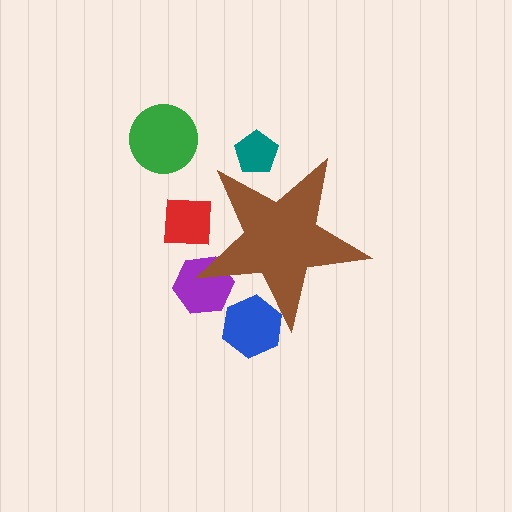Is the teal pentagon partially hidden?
Yes, the teal pentagon is partially hidden behind the brown star.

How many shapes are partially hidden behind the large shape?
4 shapes are partially hidden.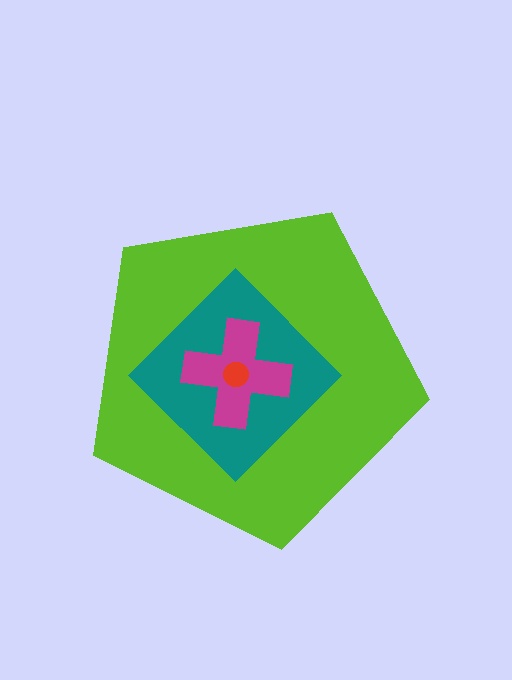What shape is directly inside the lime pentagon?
The teal diamond.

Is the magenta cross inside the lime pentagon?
Yes.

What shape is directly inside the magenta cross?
The red circle.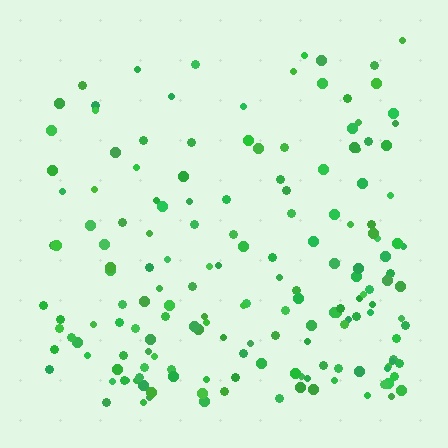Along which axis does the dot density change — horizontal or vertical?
Vertical.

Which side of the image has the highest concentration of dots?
The bottom.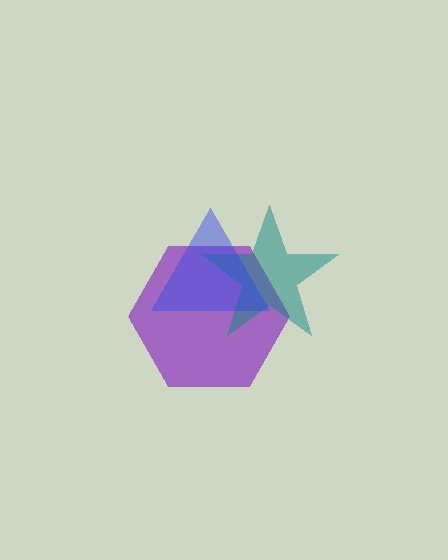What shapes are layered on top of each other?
The layered shapes are: a purple hexagon, a teal star, a blue triangle.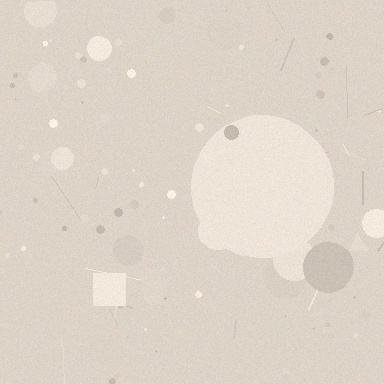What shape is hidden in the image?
A circle is hidden in the image.